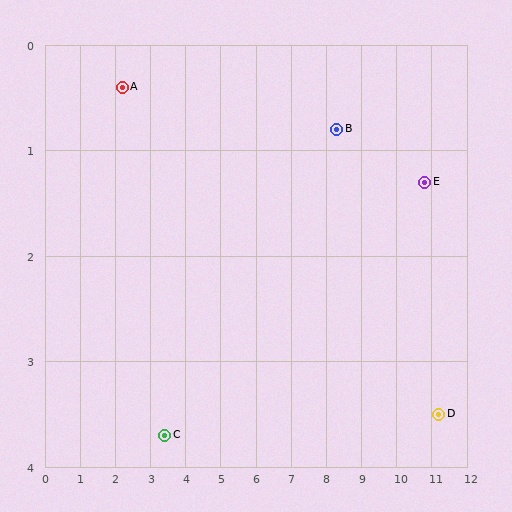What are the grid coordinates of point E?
Point E is at approximately (10.8, 1.3).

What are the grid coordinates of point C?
Point C is at approximately (3.4, 3.7).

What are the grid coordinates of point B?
Point B is at approximately (8.3, 0.8).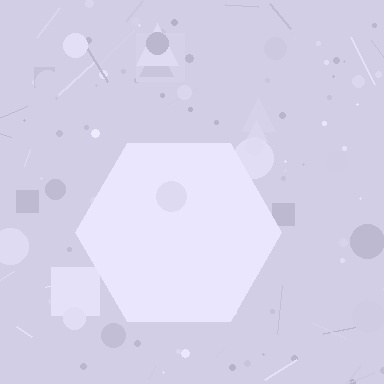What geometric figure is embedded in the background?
A hexagon is embedded in the background.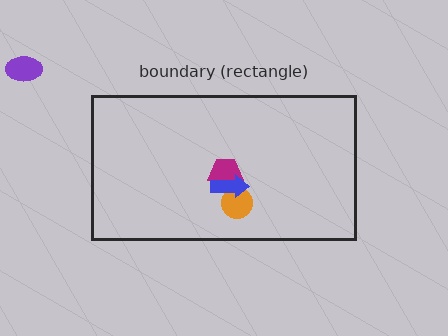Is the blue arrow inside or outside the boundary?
Inside.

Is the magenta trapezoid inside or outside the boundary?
Inside.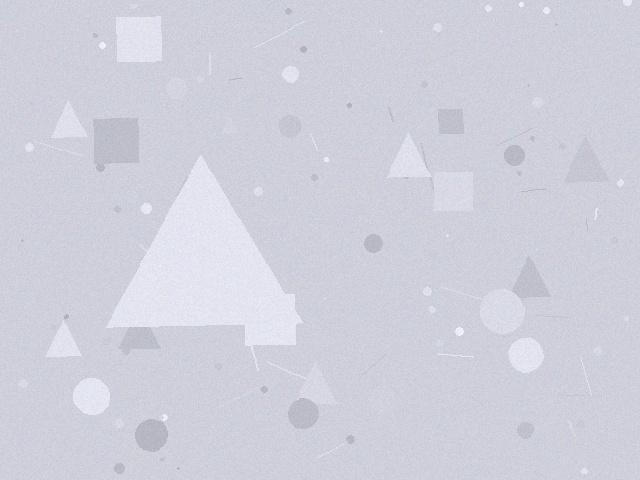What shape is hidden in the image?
A triangle is hidden in the image.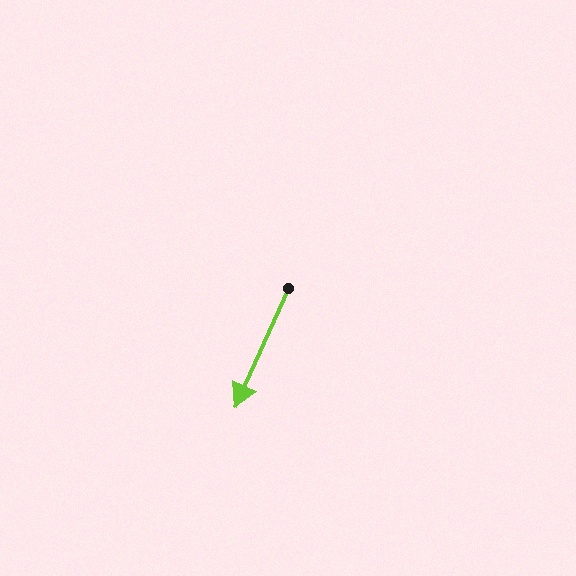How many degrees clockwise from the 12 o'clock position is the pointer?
Approximately 204 degrees.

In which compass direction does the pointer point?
Southwest.